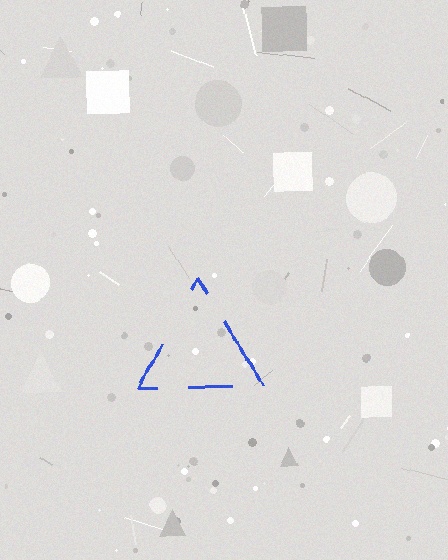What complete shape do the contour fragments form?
The contour fragments form a triangle.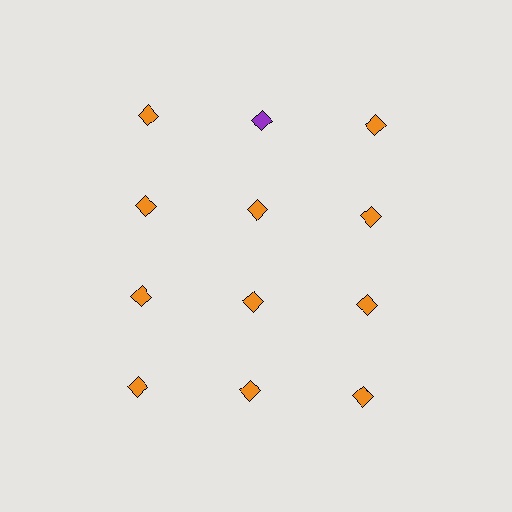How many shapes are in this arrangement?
There are 12 shapes arranged in a grid pattern.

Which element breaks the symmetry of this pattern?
The purple diamond in the top row, second from left column breaks the symmetry. All other shapes are orange diamonds.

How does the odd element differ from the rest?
It has a different color: purple instead of orange.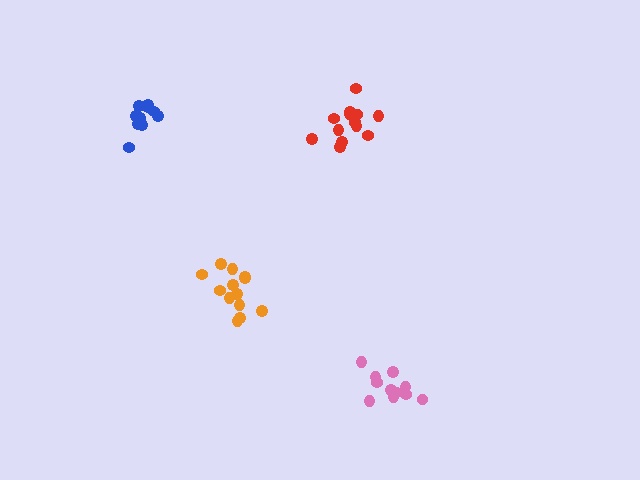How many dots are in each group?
Group 1: 13 dots, Group 2: 11 dots, Group 3: 13 dots, Group 4: 10 dots (47 total).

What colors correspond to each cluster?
The clusters are colored: orange, pink, red, blue.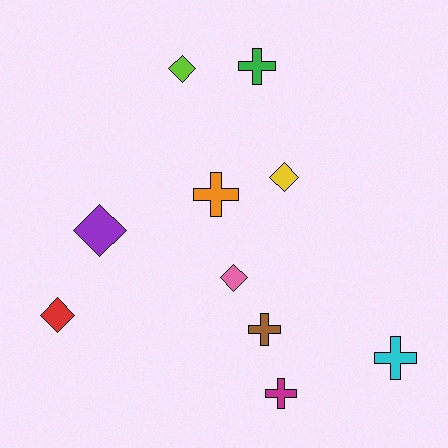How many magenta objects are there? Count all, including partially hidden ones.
There is 1 magenta object.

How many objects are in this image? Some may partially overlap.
There are 10 objects.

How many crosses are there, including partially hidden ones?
There are 5 crosses.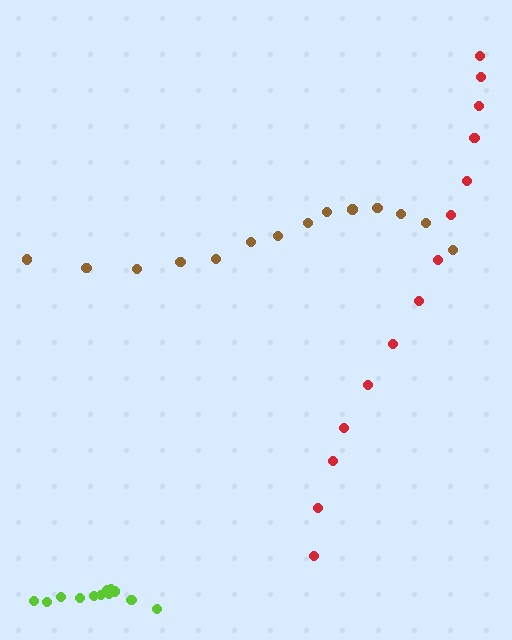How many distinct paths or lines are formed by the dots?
There are 3 distinct paths.